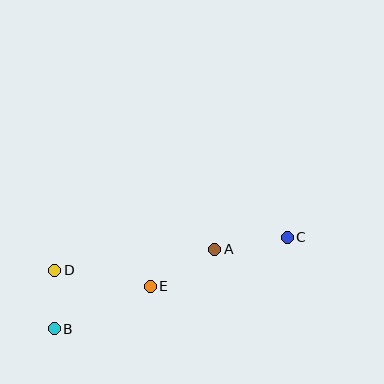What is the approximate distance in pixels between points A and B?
The distance between A and B is approximately 180 pixels.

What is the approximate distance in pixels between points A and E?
The distance between A and E is approximately 75 pixels.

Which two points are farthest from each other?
Points B and C are farthest from each other.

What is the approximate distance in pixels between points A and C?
The distance between A and C is approximately 73 pixels.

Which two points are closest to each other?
Points B and D are closest to each other.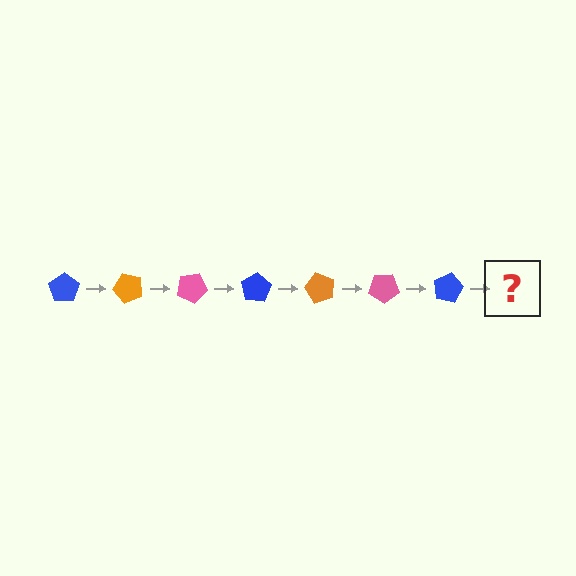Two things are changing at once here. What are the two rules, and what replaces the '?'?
The two rules are that it rotates 50 degrees each step and the color cycles through blue, orange, and pink. The '?' should be an orange pentagon, rotated 350 degrees from the start.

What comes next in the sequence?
The next element should be an orange pentagon, rotated 350 degrees from the start.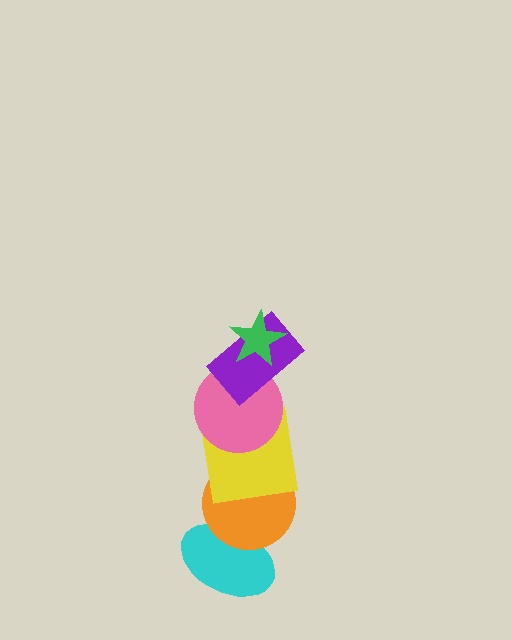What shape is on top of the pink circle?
The purple rectangle is on top of the pink circle.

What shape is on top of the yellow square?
The pink circle is on top of the yellow square.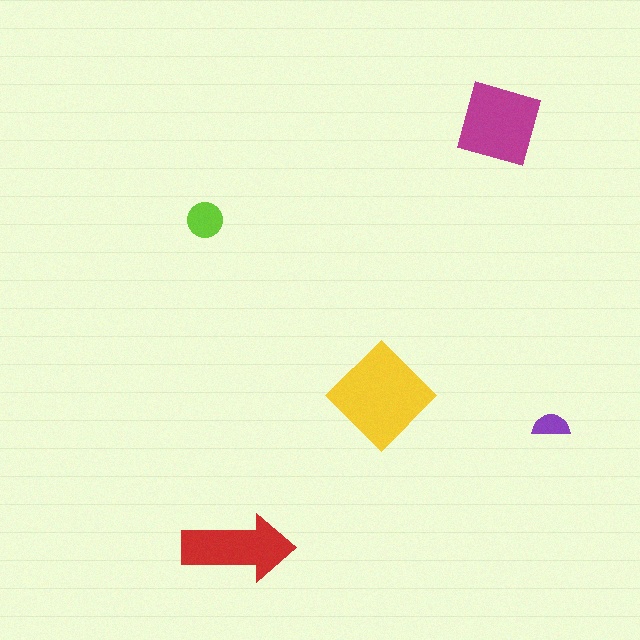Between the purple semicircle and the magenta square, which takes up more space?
The magenta square.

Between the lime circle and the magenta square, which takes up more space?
The magenta square.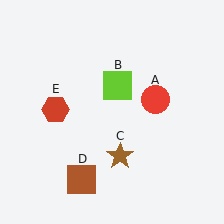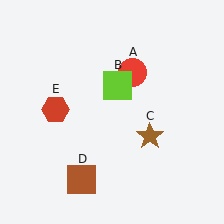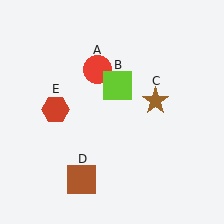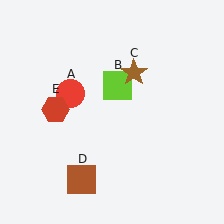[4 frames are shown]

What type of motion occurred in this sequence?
The red circle (object A), brown star (object C) rotated counterclockwise around the center of the scene.